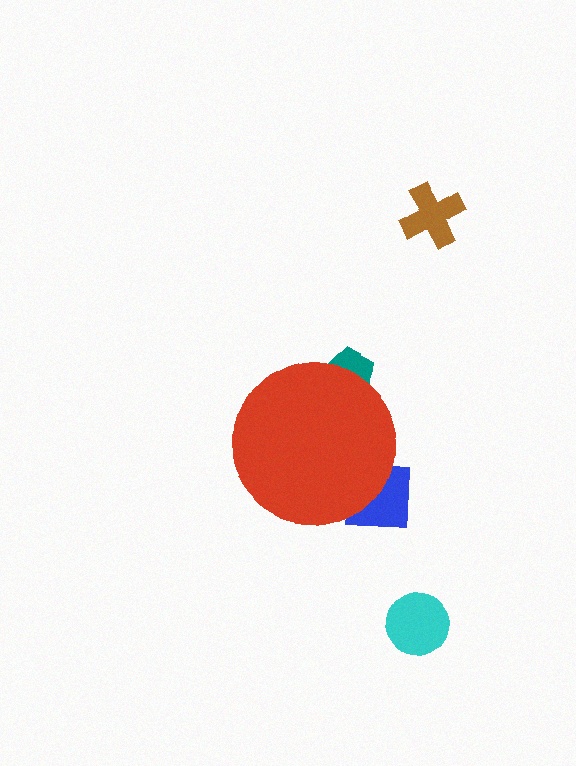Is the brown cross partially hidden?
No, the brown cross is fully visible.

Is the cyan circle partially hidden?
No, the cyan circle is fully visible.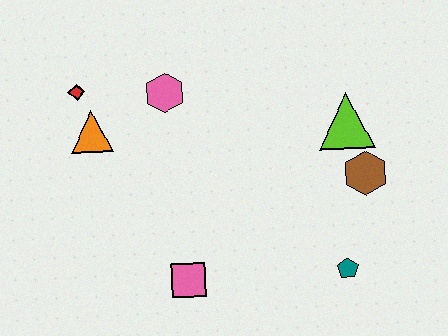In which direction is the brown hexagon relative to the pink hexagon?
The brown hexagon is to the right of the pink hexagon.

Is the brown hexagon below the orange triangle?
Yes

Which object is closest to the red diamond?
The orange triangle is closest to the red diamond.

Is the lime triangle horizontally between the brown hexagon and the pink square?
Yes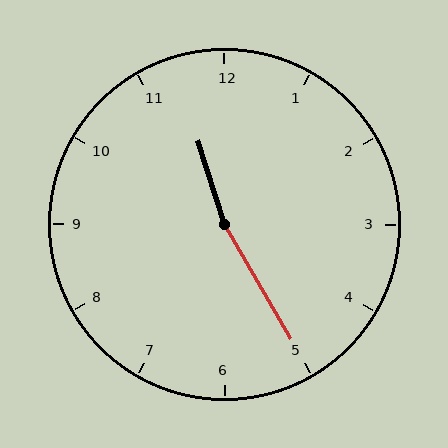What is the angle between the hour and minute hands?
Approximately 168 degrees.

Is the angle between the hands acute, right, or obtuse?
It is obtuse.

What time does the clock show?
11:25.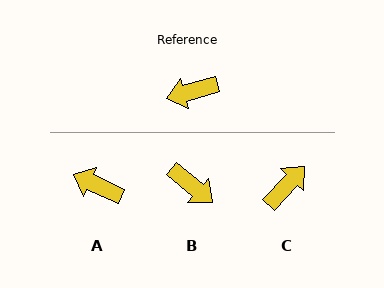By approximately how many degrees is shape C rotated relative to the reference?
Approximately 149 degrees clockwise.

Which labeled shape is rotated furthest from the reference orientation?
C, about 149 degrees away.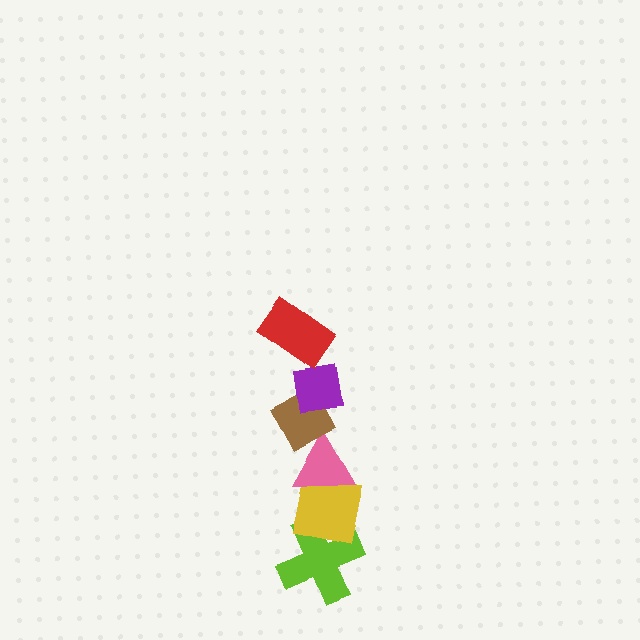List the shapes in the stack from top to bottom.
From top to bottom: the red rectangle, the purple square, the brown diamond, the pink triangle, the yellow square, the lime cross.